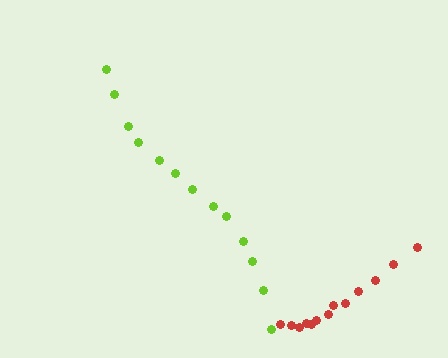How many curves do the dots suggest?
There are 2 distinct paths.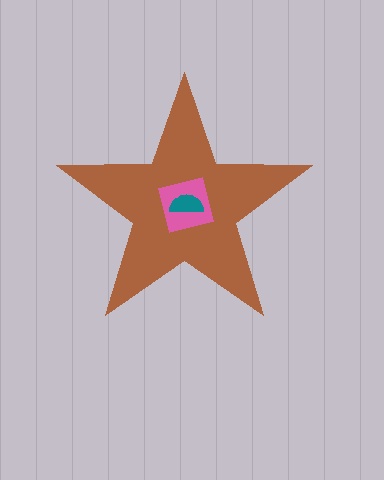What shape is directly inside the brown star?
The pink square.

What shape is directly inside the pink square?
The teal semicircle.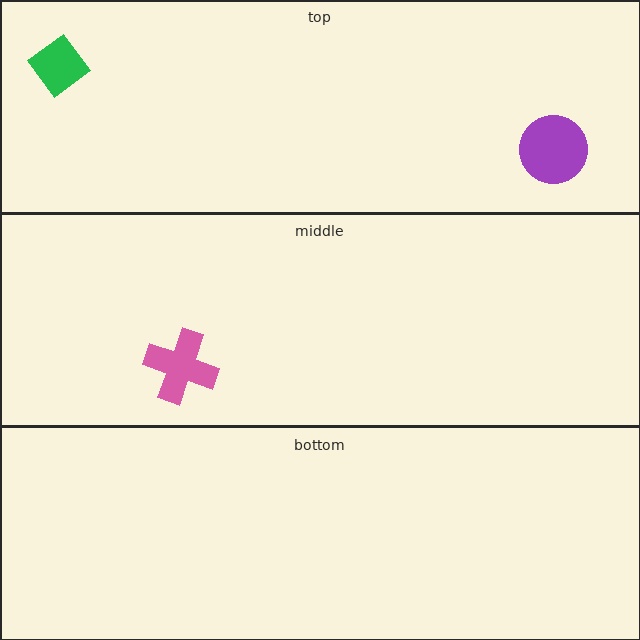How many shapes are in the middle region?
1.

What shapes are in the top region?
The green diamond, the purple circle.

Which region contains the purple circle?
The top region.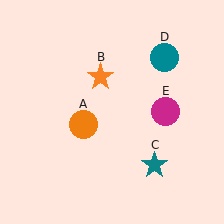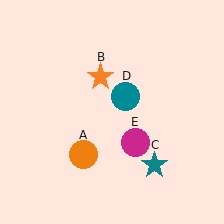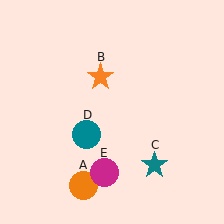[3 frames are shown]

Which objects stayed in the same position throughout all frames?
Orange star (object B) and teal star (object C) remained stationary.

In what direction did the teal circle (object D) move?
The teal circle (object D) moved down and to the left.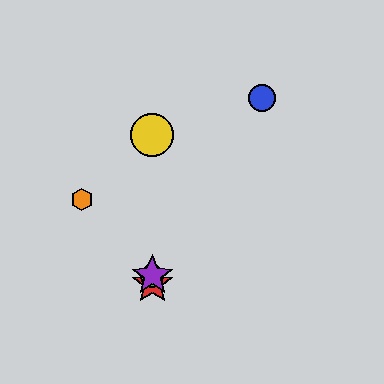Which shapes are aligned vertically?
The red star, the green circle, the yellow circle, the purple star are aligned vertically.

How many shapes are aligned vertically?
4 shapes (the red star, the green circle, the yellow circle, the purple star) are aligned vertically.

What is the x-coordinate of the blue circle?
The blue circle is at x≈262.